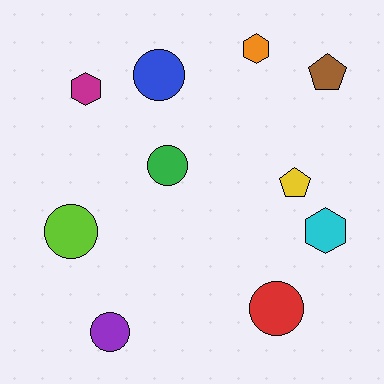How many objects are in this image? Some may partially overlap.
There are 10 objects.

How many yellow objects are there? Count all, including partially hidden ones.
There is 1 yellow object.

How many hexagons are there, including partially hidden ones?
There are 3 hexagons.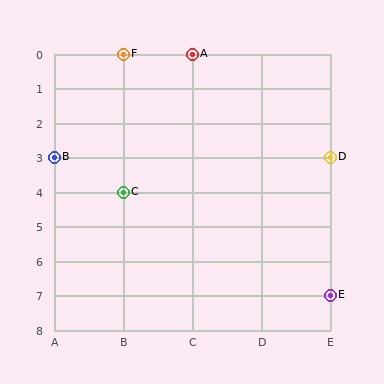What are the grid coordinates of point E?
Point E is at grid coordinates (E, 7).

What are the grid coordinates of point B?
Point B is at grid coordinates (A, 3).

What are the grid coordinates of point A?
Point A is at grid coordinates (C, 0).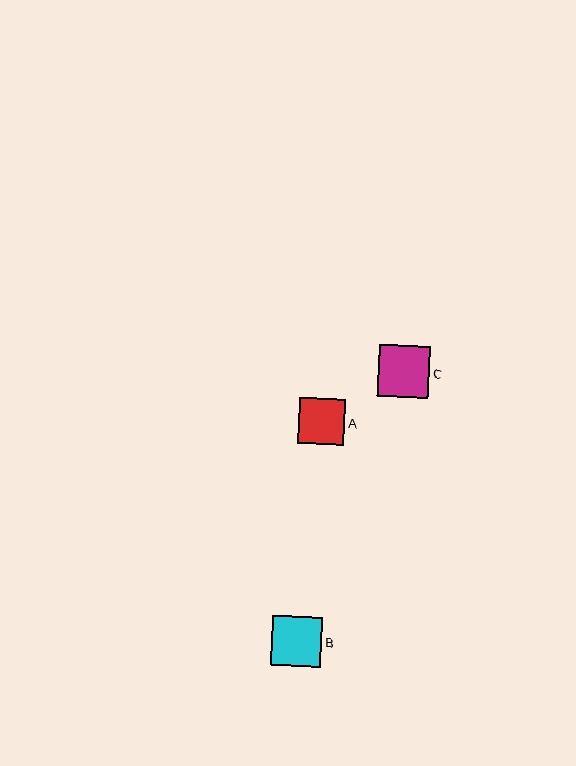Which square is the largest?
Square C is the largest with a size of approximately 52 pixels.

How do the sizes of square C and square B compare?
Square C and square B are approximately the same size.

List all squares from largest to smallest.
From largest to smallest: C, B, A.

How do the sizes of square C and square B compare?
Square C and square B are approximately the same size.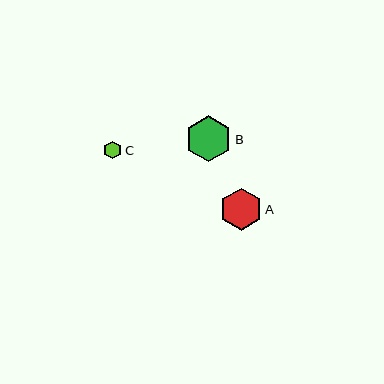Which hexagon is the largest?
Hexagon B is the largest with a size of approximately 47 pixels.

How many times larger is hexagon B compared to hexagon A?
Hexagon B is approximately 1.1 times the size of hexagon A.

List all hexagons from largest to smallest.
From largest to smallest: B, A, C.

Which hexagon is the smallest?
Hexagon C is the smallest with a size of approximately 18 pixels.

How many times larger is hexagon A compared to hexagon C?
Hexagon A is approximately 2.4 times the size of hexagon C.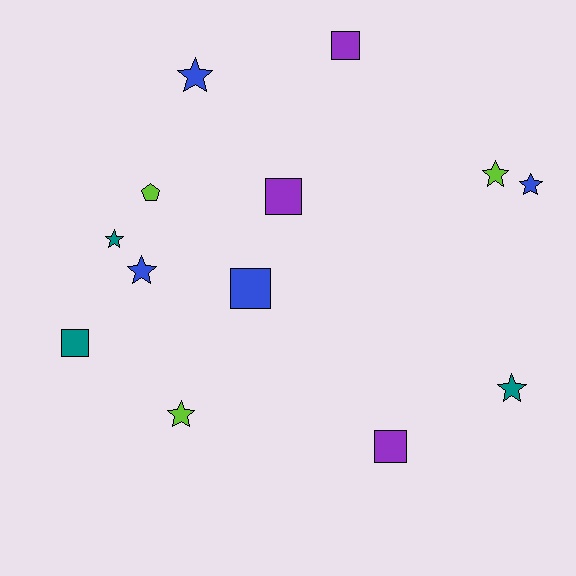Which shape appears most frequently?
Star, with 7 objects.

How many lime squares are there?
There are no lime squares.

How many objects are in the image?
There are 13 objects.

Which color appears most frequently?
Blue, with 4 objects.